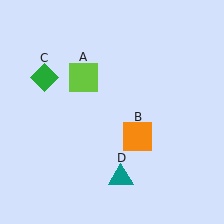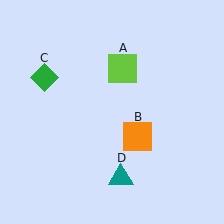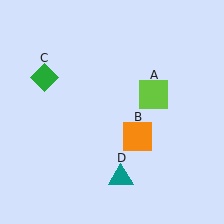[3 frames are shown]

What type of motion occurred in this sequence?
The lime square (object A) rotated clockwise around the center of the scene.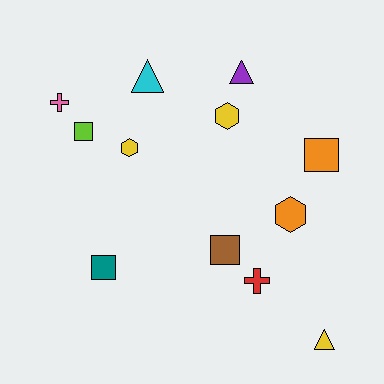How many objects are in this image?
There are 12 objects.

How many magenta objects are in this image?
There are no magenta objects.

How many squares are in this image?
There are 4 squares.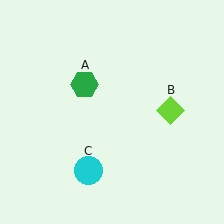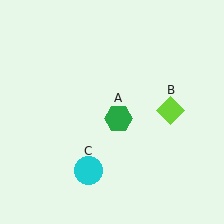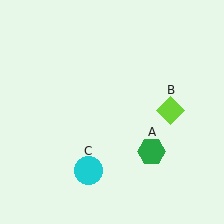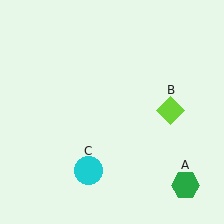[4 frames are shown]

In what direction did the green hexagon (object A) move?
The green hexagon (object A) moved down and to the right.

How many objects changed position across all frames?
1 object changed position: green hexagon (object A).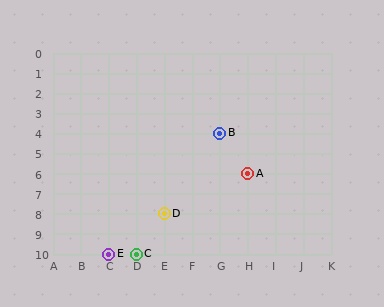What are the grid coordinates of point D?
Point D is at grid coordinates (E, 8).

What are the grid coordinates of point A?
Point A is at grid coordinates (H, 6).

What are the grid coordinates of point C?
Point C is at grid coordinates (D, 10).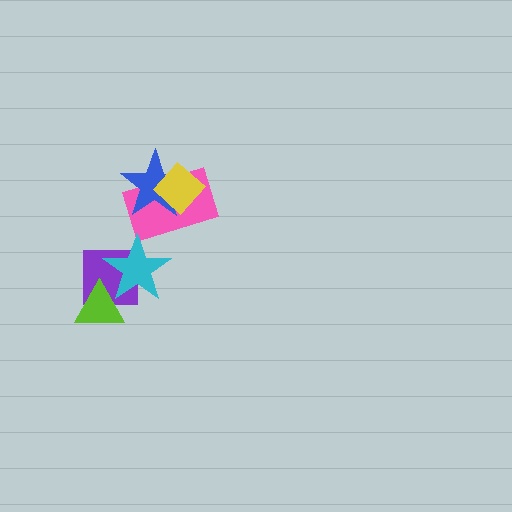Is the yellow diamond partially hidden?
No, no other shape covers it.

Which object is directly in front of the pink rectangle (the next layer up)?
The blue star is directly in front of the pink rectangle.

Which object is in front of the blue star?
The yellow diamond is in front of the blue star.